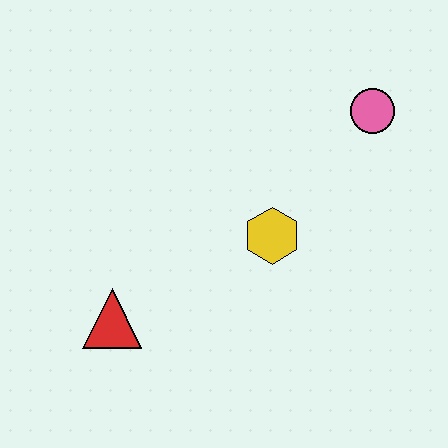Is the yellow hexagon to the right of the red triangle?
Yes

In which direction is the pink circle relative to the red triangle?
The pink circle is to the right of the red triangle.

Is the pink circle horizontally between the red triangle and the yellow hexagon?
No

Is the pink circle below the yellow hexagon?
No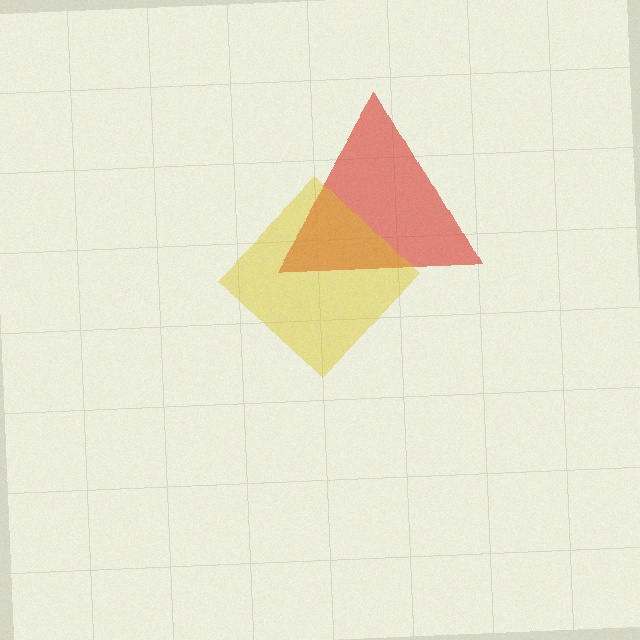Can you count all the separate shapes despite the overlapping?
Yes, there are 2 separate shapes.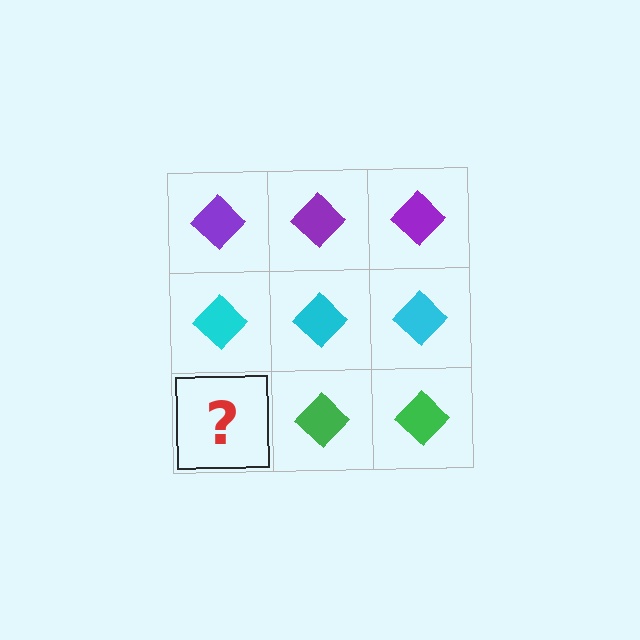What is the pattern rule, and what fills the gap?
The rule is that each row has a consistent color. The gap should be filled with a green diamond.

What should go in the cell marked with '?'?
The missing cell should contain a green diamond.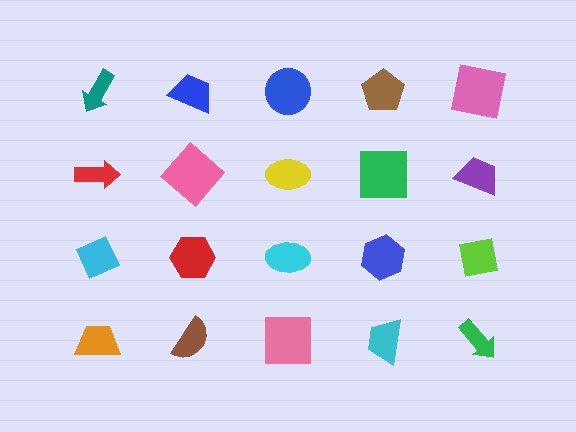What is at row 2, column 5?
A purple trapezoid.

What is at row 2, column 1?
A red arrow.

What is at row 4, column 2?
A brown semicircle.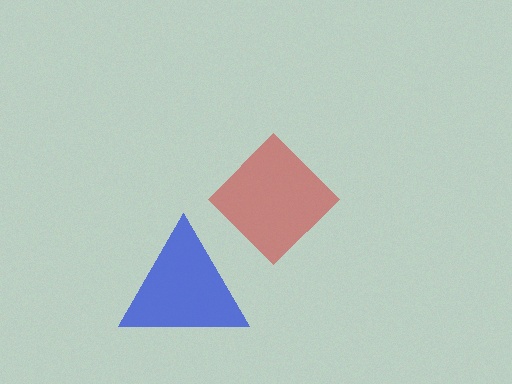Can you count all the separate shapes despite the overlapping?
Yes, there are 2 separate shapes.